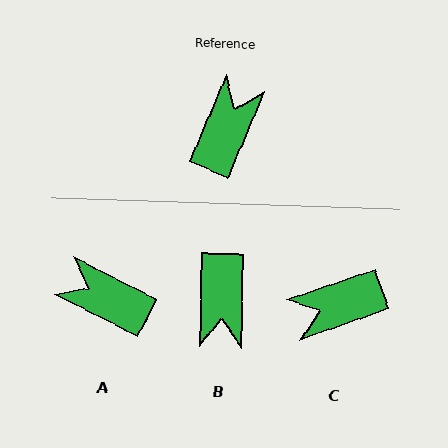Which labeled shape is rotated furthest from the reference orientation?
B, about 159 degrees away.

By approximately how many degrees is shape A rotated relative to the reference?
Approximately 86 degrees counter-clockwise.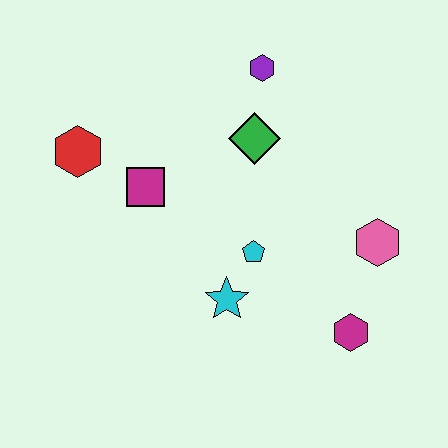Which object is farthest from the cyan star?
The purple hexagon is farthest from the cyan star.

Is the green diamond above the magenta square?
Yes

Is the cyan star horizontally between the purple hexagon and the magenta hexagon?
No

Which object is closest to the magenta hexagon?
The pink hexagon is closest to the magenta hexagon.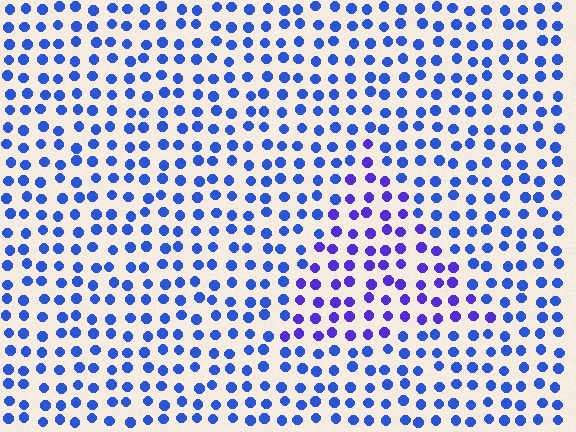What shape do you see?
I see a triangle.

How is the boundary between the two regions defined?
The boundary is defined purely by a slight shift in hue (about 30 degrees). Spacing, size, and orientation are identical on both sides.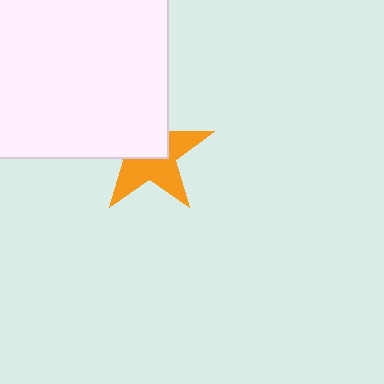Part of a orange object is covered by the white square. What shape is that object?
It is a star.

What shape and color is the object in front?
The object in front is a white square.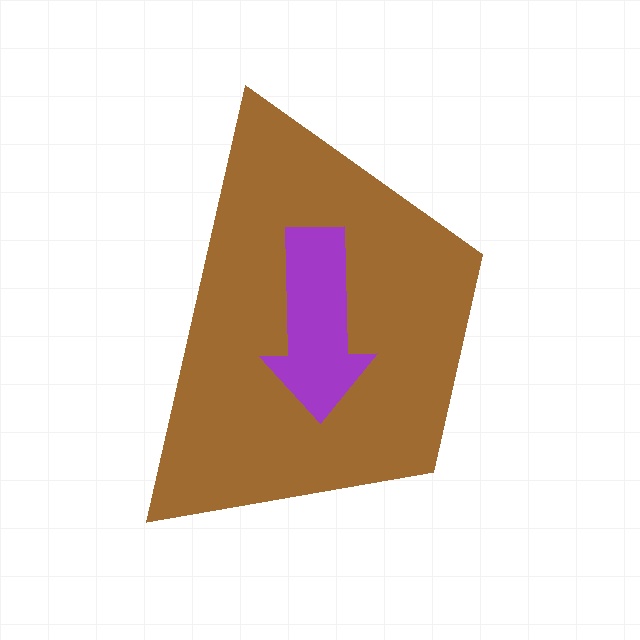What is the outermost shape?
The brown trapezoid.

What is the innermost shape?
The purple arrow.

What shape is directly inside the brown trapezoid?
The purple arrow.